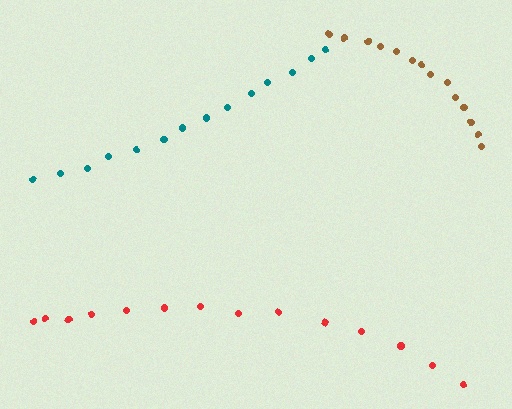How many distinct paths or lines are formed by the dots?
There are 3 distinct paths.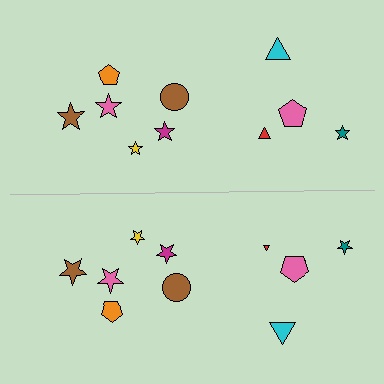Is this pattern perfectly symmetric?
No, the pattern is not perfectly symmetric. The red triangle on the bottom side has a different size than its mirror counterpart.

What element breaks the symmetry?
The red triangle on the bottom side has a different size than its mirror counterpart.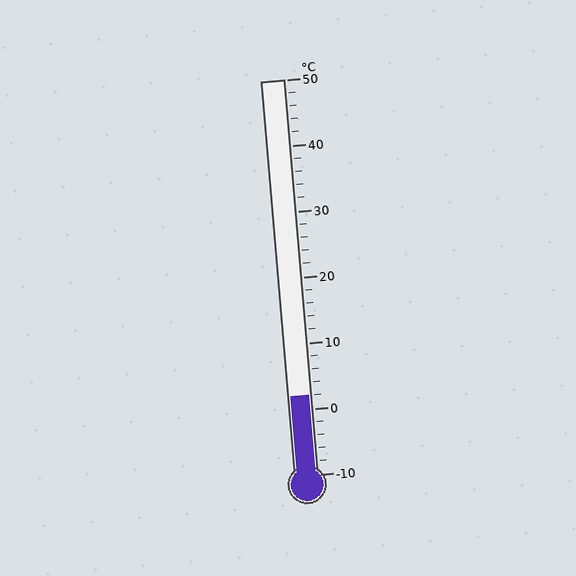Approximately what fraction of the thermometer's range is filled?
The thermometer is filled to approximately 20% of its range.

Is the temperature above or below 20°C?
The temperature is below 20°C.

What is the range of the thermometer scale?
The thermometer scale ranges from -10°C to 50°C.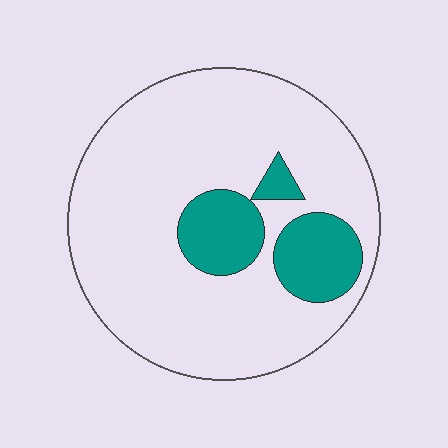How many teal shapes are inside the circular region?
3.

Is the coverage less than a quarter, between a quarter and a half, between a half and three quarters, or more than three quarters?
Less than a quarter.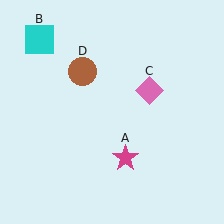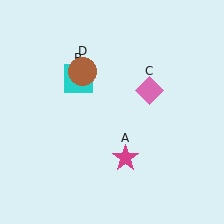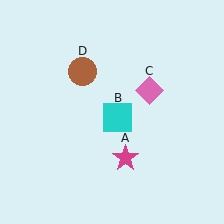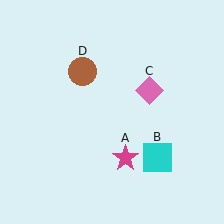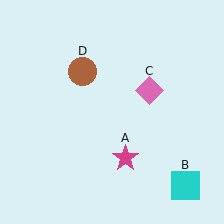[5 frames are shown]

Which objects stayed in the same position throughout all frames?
Magenta star (object A) and pink diamond (object C) and brown circle (object D) remained stationary.